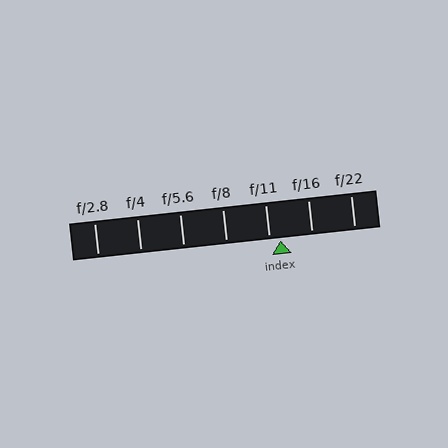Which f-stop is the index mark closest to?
The index mark is closest to f/11.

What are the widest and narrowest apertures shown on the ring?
The widest aperture shown is f/2.8 and the narrowest is f/22.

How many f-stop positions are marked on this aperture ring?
There are 7 f-stop positions marked.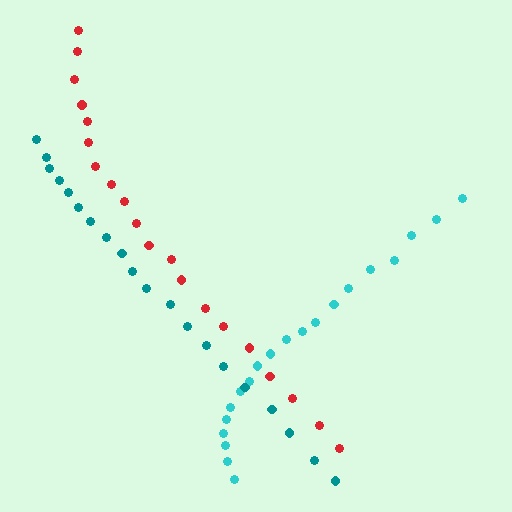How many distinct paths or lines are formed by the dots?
There are 3 distinct paths.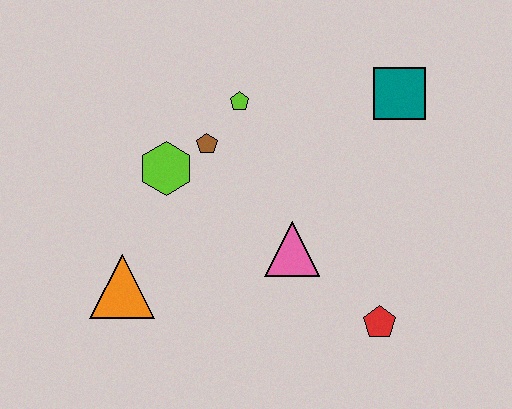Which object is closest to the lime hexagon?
The brown pentagon is closest to the lime hexagon.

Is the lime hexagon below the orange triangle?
No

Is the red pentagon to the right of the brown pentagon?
Yes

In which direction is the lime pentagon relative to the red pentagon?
The lime pentagon is above the red pentagon.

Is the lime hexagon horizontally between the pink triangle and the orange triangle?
Yes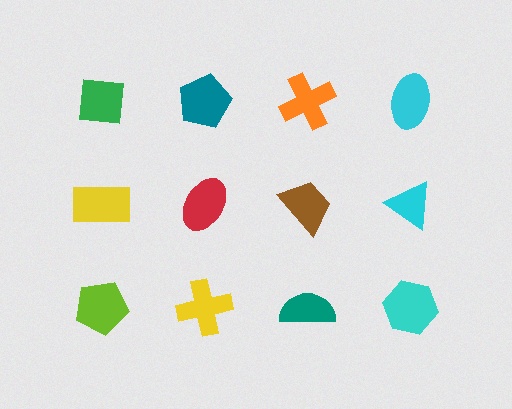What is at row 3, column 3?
A teal semicircle.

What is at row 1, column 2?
A teal pentagon.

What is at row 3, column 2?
A yellow cross.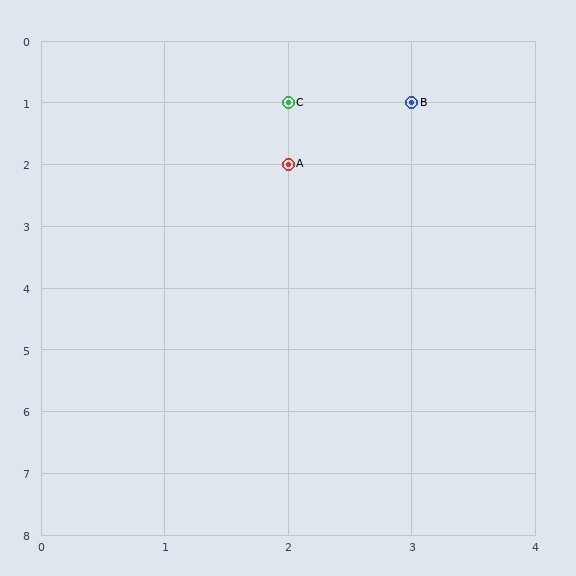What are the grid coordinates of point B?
Point B is at grid coordinates (3, 1).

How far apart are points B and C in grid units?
Points B and C are 1 column apart.